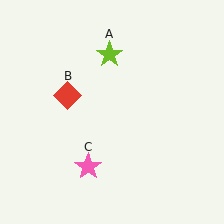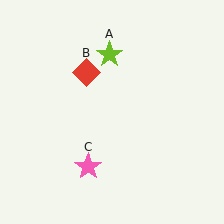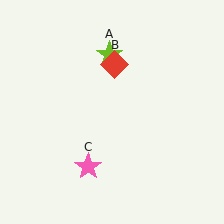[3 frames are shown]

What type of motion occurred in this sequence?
The red diamond (object B) rotated clockwise around the center of the scene.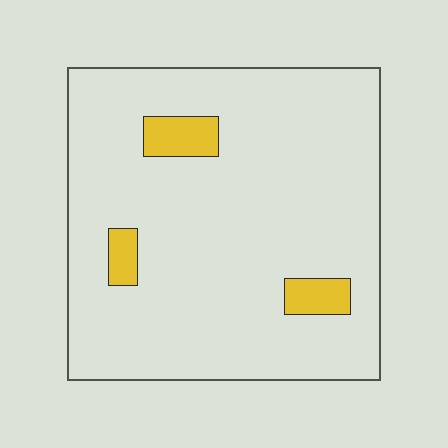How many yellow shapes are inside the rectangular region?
3.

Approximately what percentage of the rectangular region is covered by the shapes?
Approximately 5%.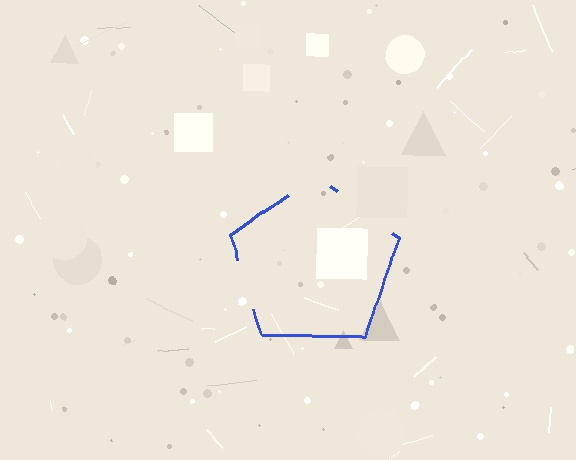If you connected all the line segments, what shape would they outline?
They would outline a pentagon.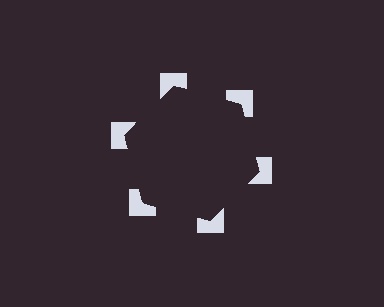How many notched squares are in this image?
There are 6 — one at each vertex of the illusory hexagon.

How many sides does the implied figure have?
6 sides.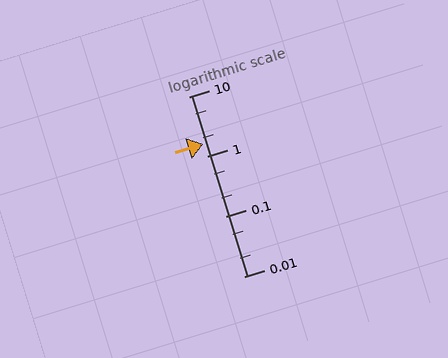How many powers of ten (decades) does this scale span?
The scale spans 3 decades, from 0.01 to 10.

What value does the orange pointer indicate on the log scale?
The pointer indicates approximately 1.6.